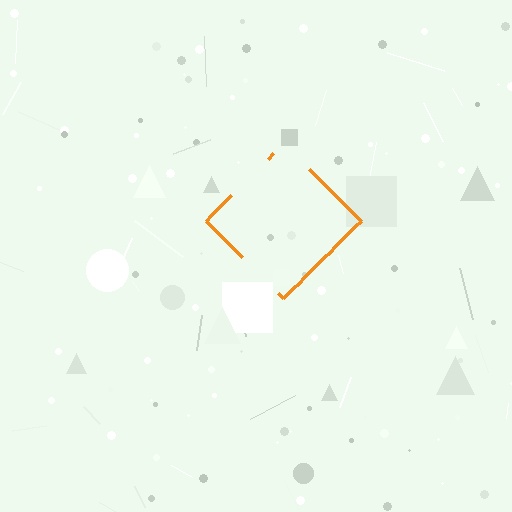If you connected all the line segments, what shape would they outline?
They would outline a diamond.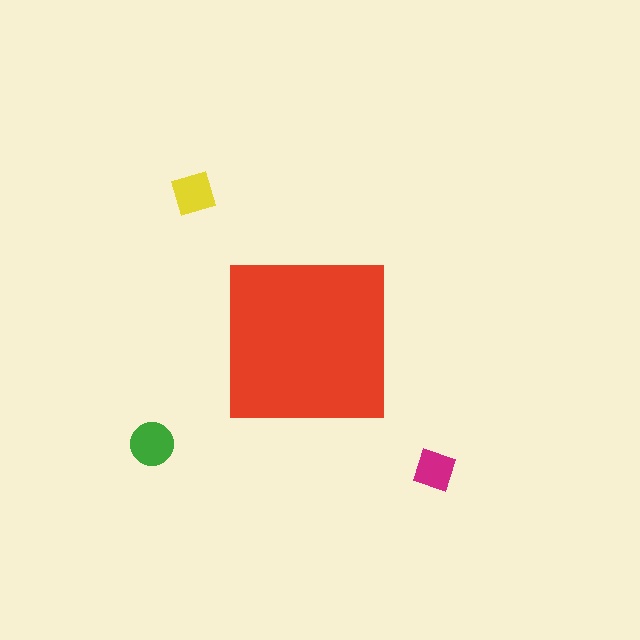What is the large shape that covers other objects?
A red square.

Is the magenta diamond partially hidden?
No, the magenta diamond is fully visible.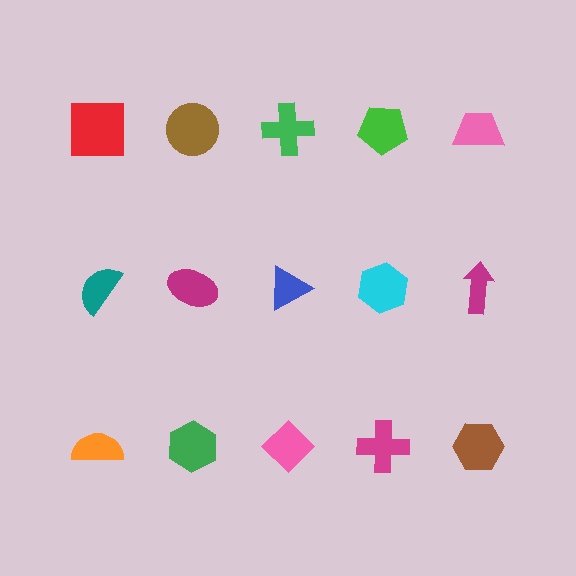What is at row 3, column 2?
A green hexagon.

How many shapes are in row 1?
5 shapes.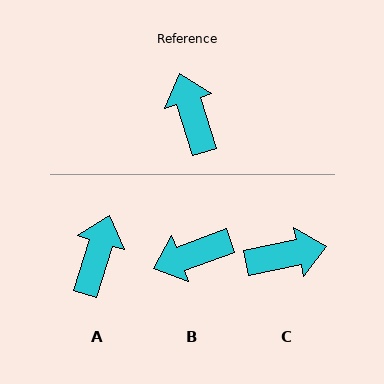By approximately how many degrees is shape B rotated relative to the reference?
Approximately 93 degrees counter-clockwise.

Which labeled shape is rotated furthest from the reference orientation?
C, about 96 degrees away.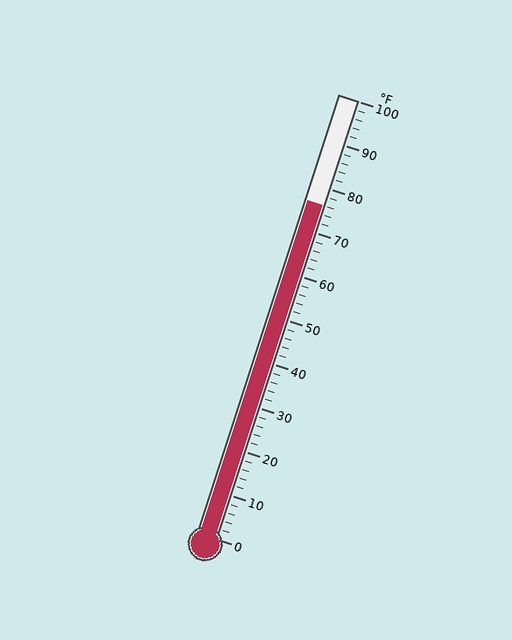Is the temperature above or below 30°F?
The temperature is above 30°F.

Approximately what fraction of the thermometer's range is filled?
The thermometer is filled to approximately 75% of its range.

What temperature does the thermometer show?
The thermometer shows approximately 76°F.